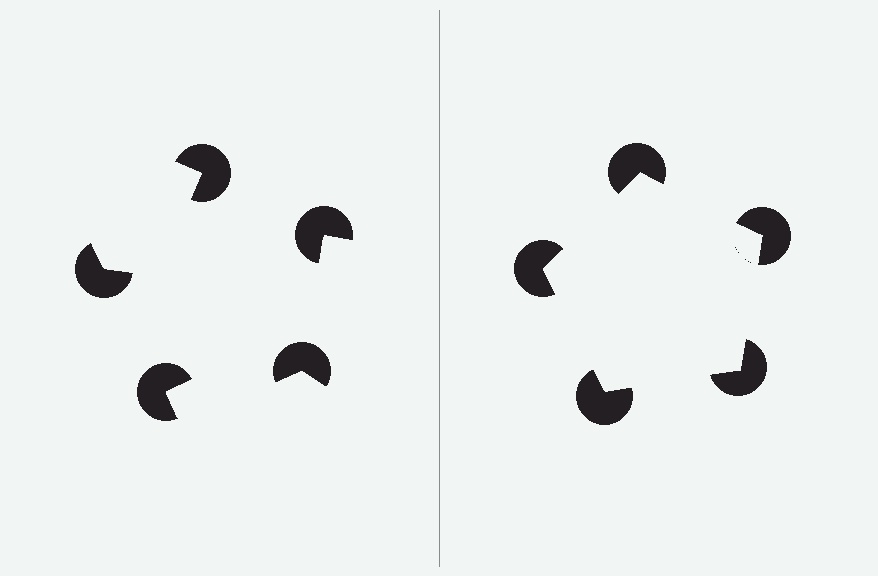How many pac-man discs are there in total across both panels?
10 — 5 on each side.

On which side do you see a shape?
An illusory pentagon appears on the right side. On the left side the wedge cuts are rotated, so no coherent shape forms.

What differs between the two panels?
The pac-man discs are positioned identically on both sides; only the wedge orientations differ. On the right they align to a pentagon; on the left they are misaligned.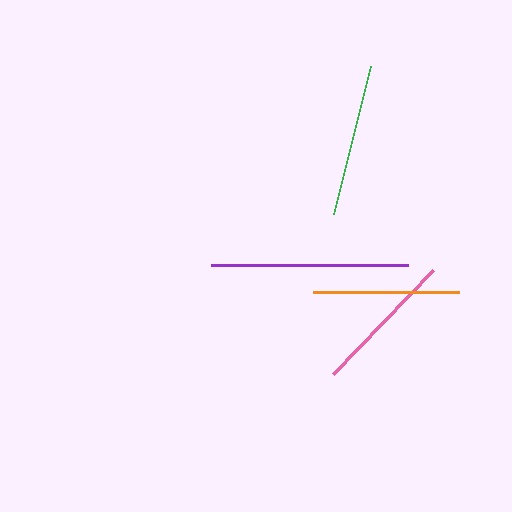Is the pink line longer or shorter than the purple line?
The purple line is longer than the pink line.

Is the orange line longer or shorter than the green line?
The green line is longer than the orange line.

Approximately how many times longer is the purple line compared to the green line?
The purple line is approximately 1.3 times the length of the green line.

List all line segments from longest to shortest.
From longest to shortest: purple, green, orange, pink.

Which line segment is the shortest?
The pink line is the shortest at approximately 145 pixels.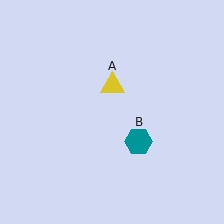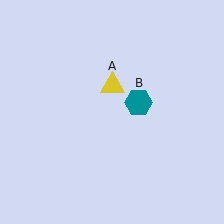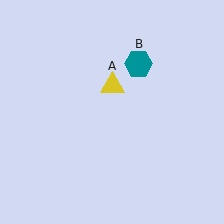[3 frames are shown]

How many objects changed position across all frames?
1 object changed position: teal hexagon (object B).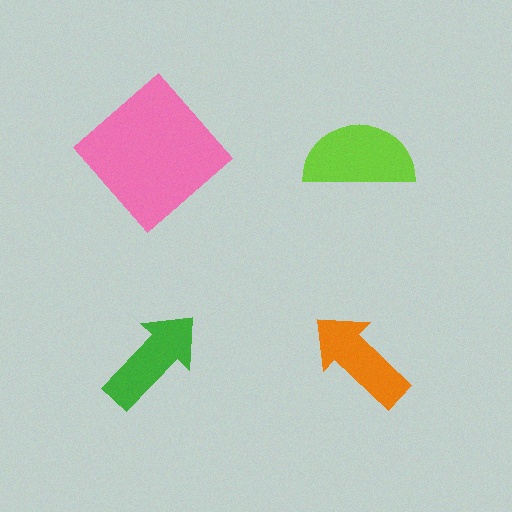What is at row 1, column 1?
A pink diamond.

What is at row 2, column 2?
An orange arrow.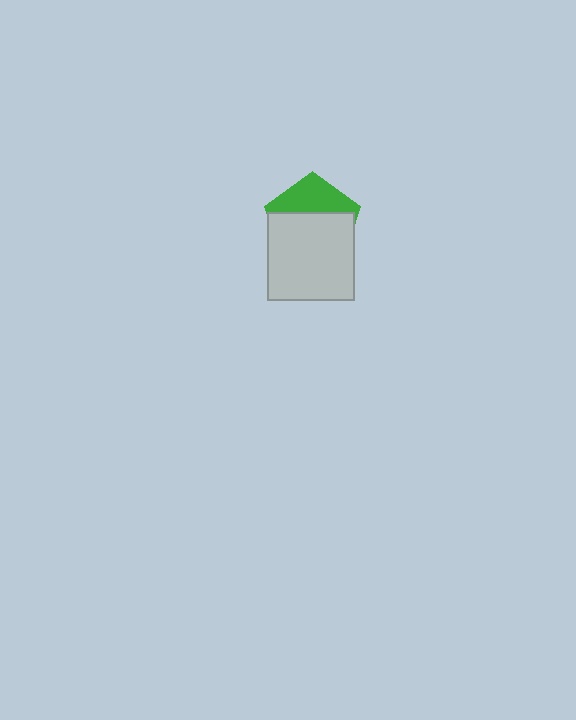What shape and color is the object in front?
The object in front is a light gray square.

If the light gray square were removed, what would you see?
You would see the complete green pentagon.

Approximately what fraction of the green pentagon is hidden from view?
Roughly 64% of the green pentagon is hidden behind the light gray square.